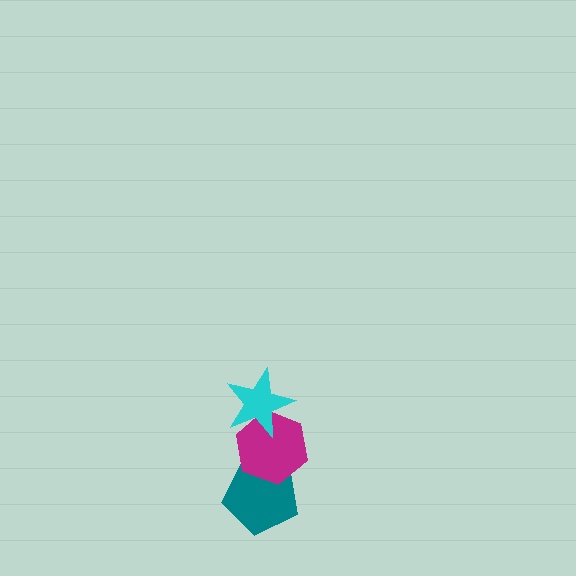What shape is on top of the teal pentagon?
The magenta hexagon is on top of the teal pentagon.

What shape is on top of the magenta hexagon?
The cyan star is on top of the magenta hexagon.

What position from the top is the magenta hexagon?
The magenta hexagon is 2nd from the top.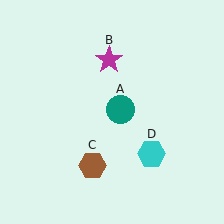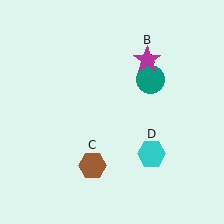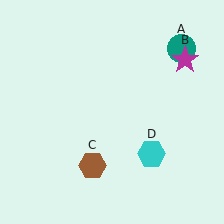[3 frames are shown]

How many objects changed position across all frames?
2 objects changed position: teal circle (object A), magenta star (object B).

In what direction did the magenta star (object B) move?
The magenta star (object B) moved right.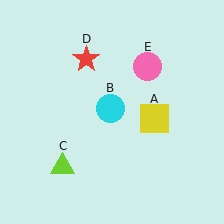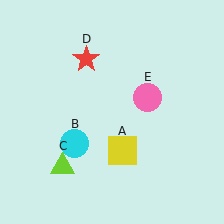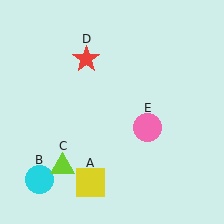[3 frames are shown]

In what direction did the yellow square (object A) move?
The yellow square (object A) moved down and to the left.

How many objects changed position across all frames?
3 objects changed position: yellow square (object A), cyan circle (object B), pink circle (object E).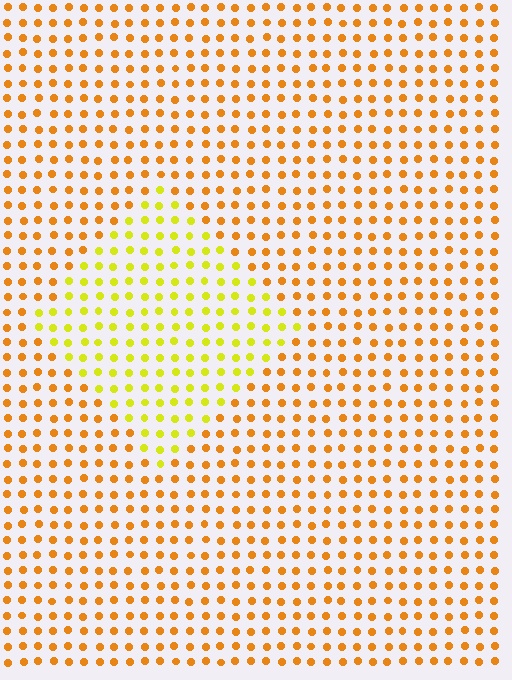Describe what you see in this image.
The image is filled with small orange elements in a uniform arrangement. A diamond-shaped region is visible where the elements are tinted to a slightly different hue, forming a subtle color boundary.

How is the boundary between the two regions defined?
The boundary is defined purely by a slight shift in hue (about 33 degrees). Spacing, size, and orientation are identical on both sides.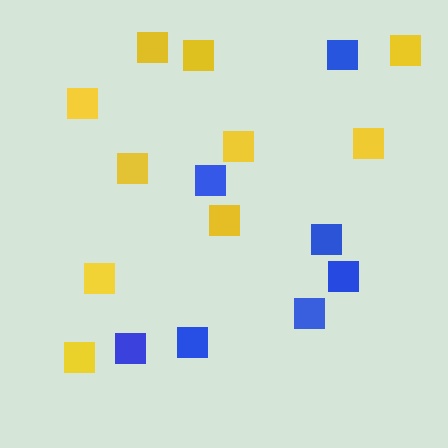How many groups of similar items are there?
There are 2 groups: one group of blue squares (7) and one group of yellow squares (10).